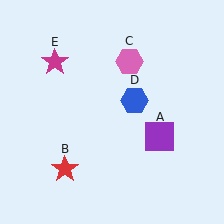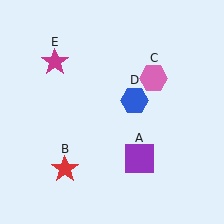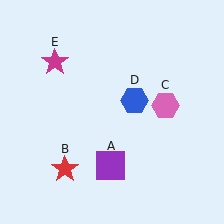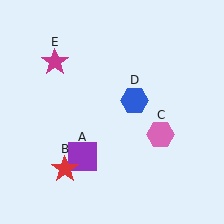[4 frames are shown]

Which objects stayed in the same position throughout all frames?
Red star (object B) and blue hexagon (object D) and magenta star (object E) remained stationary.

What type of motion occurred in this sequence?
The purple square (object A), pink hexagon (object C) rotated clockwise around the center of the scene.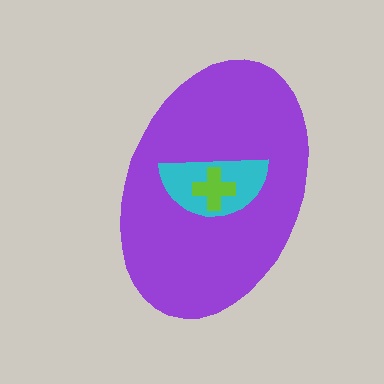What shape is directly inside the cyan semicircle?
The lime cross.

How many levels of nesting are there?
3.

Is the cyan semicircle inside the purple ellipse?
Yes.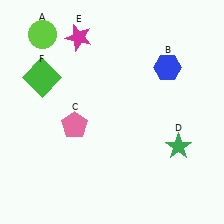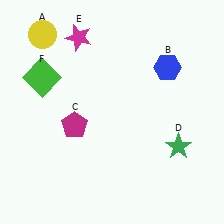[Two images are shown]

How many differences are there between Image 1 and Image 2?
There are 2 differences between the two images.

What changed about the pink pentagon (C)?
In Image 1, C is pink. In Image 2, it changed to magenta.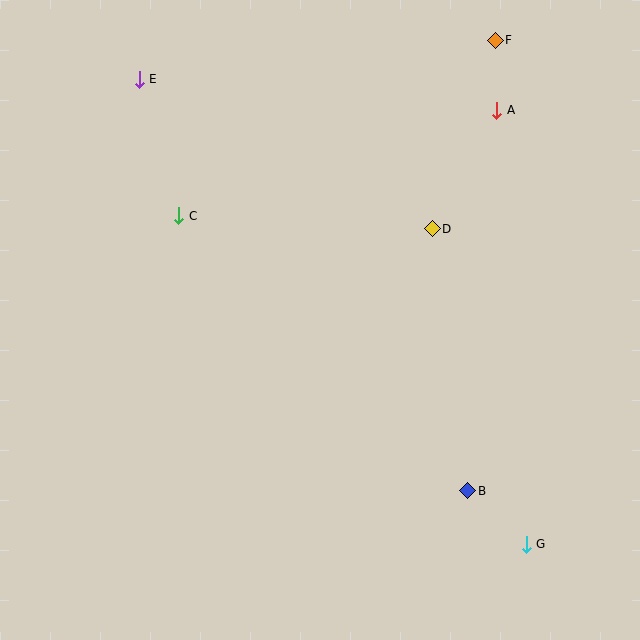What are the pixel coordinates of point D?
Point D is at (432, 229).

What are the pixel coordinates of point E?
Point E is at (139, 79).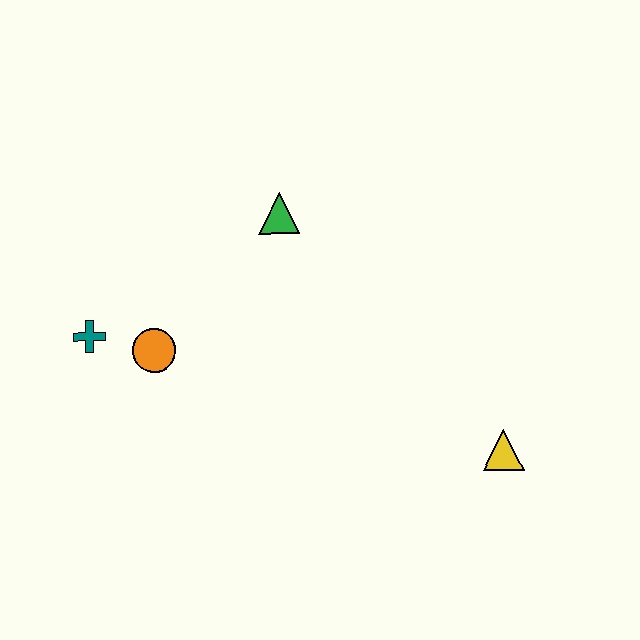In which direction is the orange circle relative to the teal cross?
The orange circle is to the right of the teal cross.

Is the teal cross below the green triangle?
Yes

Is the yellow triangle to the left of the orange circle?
No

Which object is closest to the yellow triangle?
The green triangle is closest to the yellow triangle.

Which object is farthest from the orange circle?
The yellow triangle is farthest from the orange circle.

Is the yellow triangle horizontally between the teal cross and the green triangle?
No